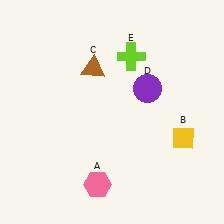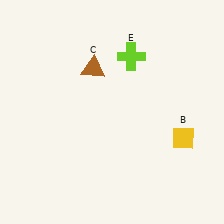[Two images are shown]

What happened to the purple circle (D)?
The purple circle (D) was removed in Image 2. It was in the top-right area of Image 1.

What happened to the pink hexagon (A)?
The pink hexagon (A) was removed in Image 2. It was in the bottom-left area of Image 1.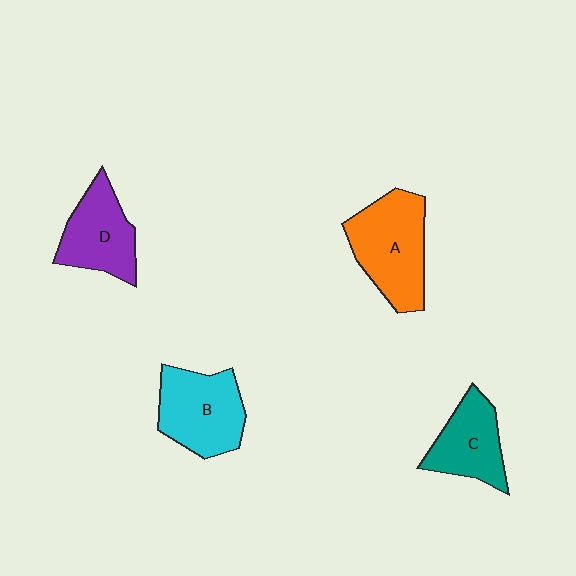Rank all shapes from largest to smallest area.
From largest to smallest: A (orange), B (cyan), D (purple), C (teal).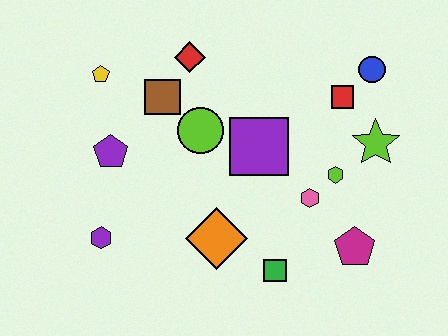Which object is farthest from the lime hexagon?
The yellow pentagon is farthest from the lime hexagon.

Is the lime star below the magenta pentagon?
No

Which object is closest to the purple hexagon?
The purple pentagon is closest to the purple hexagon.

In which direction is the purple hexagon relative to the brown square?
The purple hexagon is below the brown square.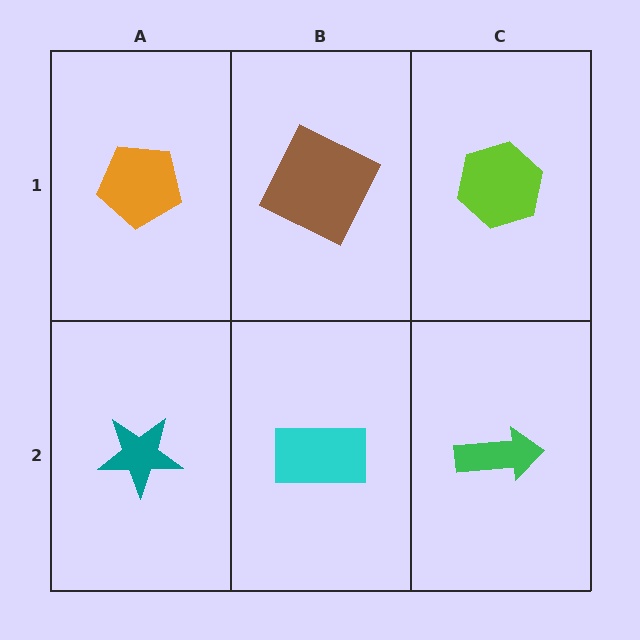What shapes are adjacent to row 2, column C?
A lime hexagon (row 1, column C), a cyan rectangle (row 2, column B).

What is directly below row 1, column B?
A cyan rectangle.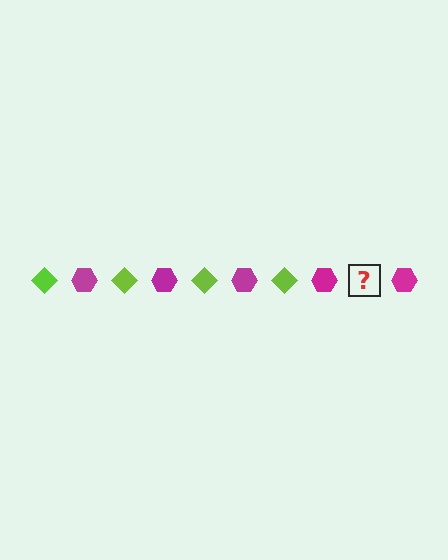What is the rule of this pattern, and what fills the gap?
The rule is that the pattern alternates between lime diamond and magenta hexagon. The gap should be filled with a lime diamond.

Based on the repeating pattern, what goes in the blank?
The blank should be a lime diamond.